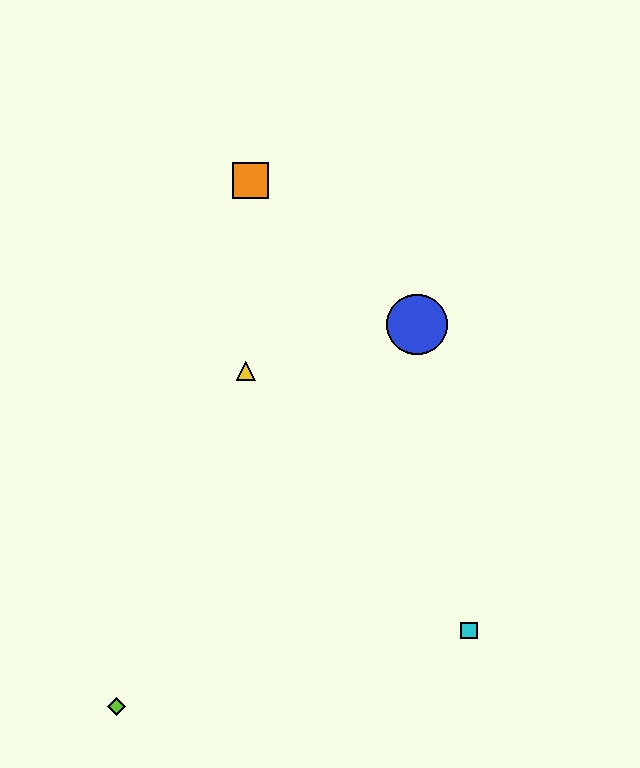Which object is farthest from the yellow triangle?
The lime diamond is farthest from the yellow triangle.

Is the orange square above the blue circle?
Yes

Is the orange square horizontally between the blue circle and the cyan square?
No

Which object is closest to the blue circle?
The yellow triangle is closest to the blue circle.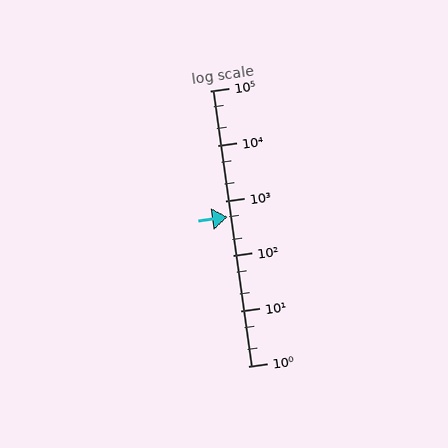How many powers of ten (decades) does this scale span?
The scale spans 5 decades, from 1 to 100000.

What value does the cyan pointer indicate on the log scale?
The pointer indicates approximately 500.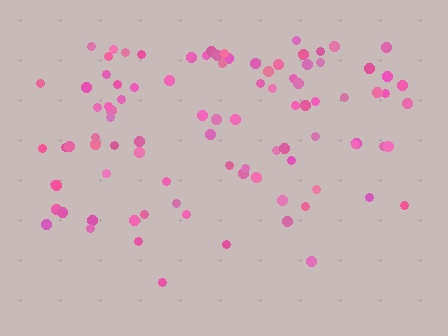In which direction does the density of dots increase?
From bottom to top, with the top side densest.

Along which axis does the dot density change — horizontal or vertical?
Vertical.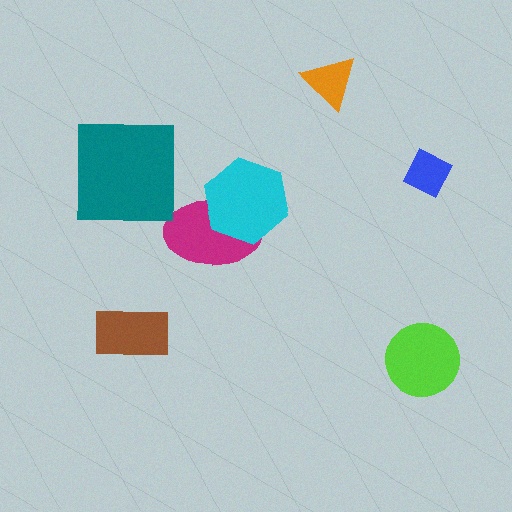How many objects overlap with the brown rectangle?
0 objects overlap with the brown rectangle.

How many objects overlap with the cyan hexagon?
1 object overlaps with the cyan hexagon.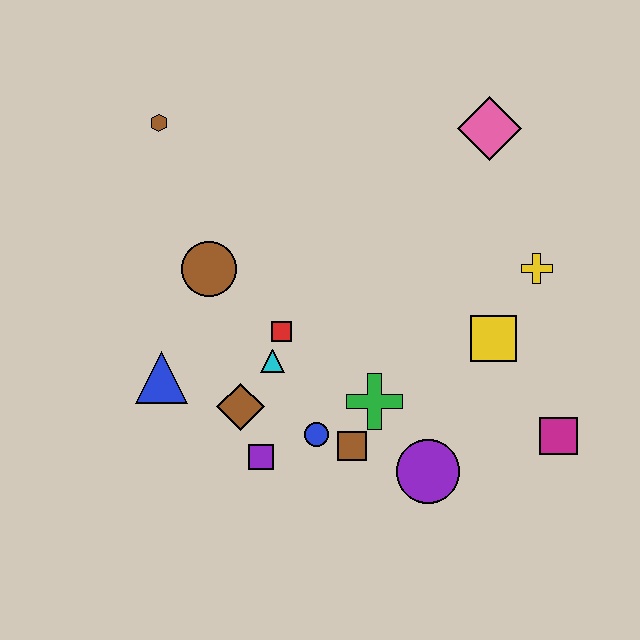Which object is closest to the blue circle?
The brown square is closest to the blue circle.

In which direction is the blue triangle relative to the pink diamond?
The blue triangle is to the left of the pink diamond.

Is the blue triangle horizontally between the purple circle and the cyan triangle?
No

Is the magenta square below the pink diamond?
Yes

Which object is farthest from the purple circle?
The brown hexagon is farthest from the purple circle.